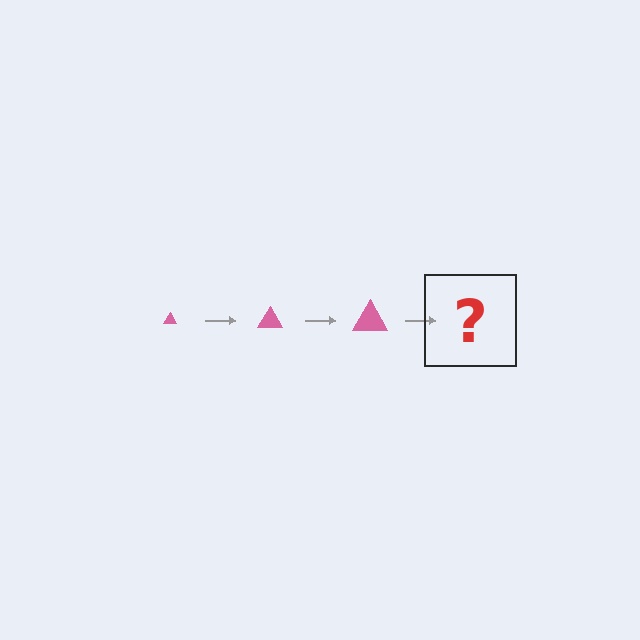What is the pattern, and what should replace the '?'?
The pattern is that the triangle gets progressively larger each step. The '?' should be a pink triangle, larger than the previous one.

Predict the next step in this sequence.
The next step is a pink triangle, larger than the previous one.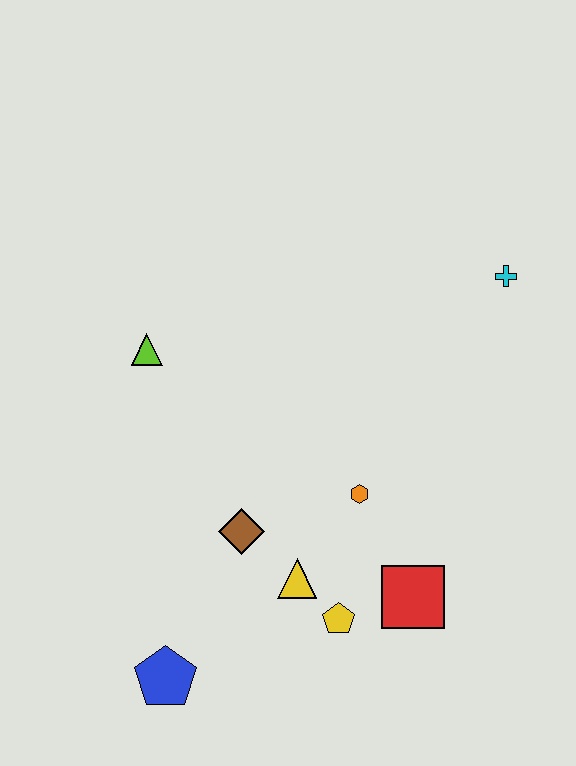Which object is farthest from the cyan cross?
The blue pentagon is farthest from the cyan cross.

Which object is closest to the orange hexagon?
The yellow triangle is closest to the orange hexagon.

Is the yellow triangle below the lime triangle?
Yes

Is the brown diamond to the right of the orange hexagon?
No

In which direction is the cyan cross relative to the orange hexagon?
The cyan cross is above the orange hexagon.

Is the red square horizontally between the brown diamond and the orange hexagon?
No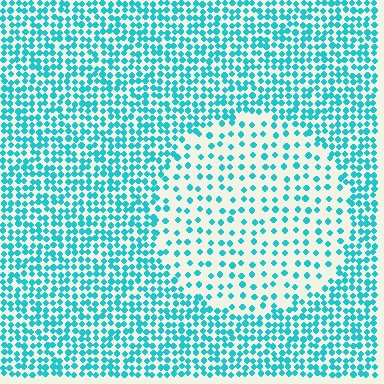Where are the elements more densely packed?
The elements are more densely packed outside the circle boundary.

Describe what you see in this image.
The image contains small cyan elements arranged at two different densities. A circle-shaped region is visible where the elements are less densely packed than the surrounding area.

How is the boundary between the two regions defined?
The boundary is defined by a change in element density (approximately 2.3x ratio). All elements are the same color, size, and shape.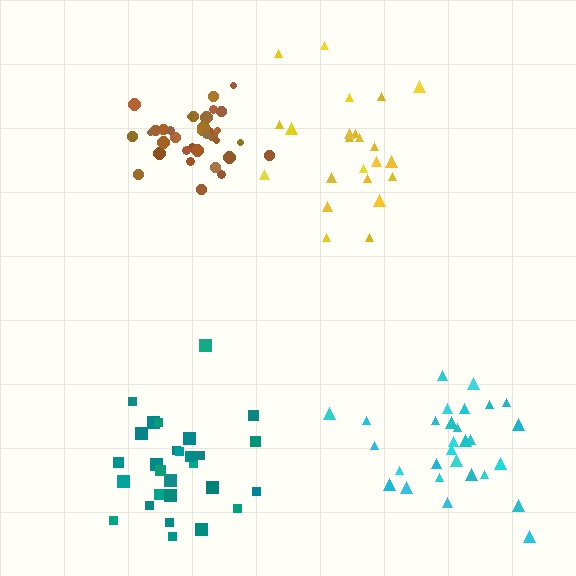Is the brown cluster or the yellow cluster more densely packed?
Brown.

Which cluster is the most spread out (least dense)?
Yellow.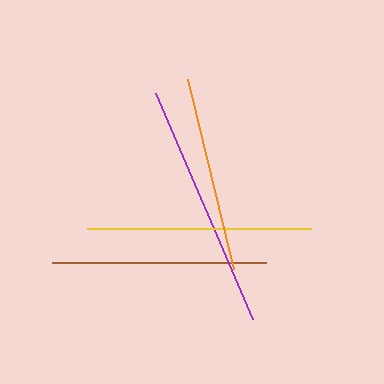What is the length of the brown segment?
The brown segment is approximately 214 pixels long.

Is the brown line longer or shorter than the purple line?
The purple line is longer than the brown line.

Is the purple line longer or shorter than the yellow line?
The purple line is longer than the yellow line.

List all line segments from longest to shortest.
From longest to shortest: purple, yellow, brown, orange.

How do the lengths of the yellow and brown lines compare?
The yellow and brown lines are approximately the same length.